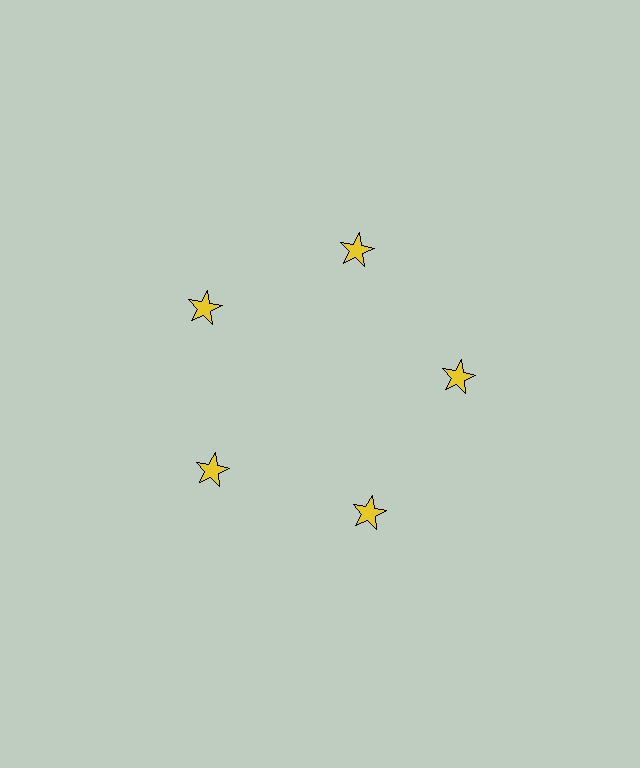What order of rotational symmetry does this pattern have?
This pattern has 5-fold rotational symmetry.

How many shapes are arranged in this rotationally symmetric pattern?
There are 5 shapes, arranged in 5 groups of 1.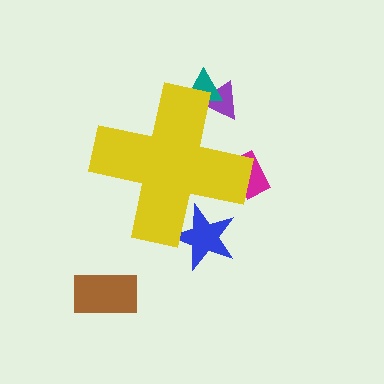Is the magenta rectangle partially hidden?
Yes, the magenta rectangle is partially hidden behind the yellow cross.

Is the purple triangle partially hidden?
Yes, the purple triangle is partially hidden behind the yellow cross.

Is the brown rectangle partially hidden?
No, the brown rectangle is fully visible.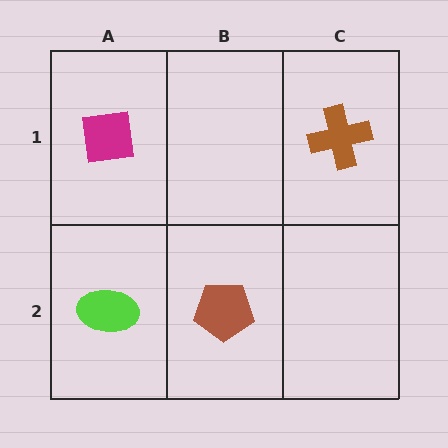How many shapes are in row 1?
2 shapes.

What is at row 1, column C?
A brown cross.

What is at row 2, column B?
A brown pentagon.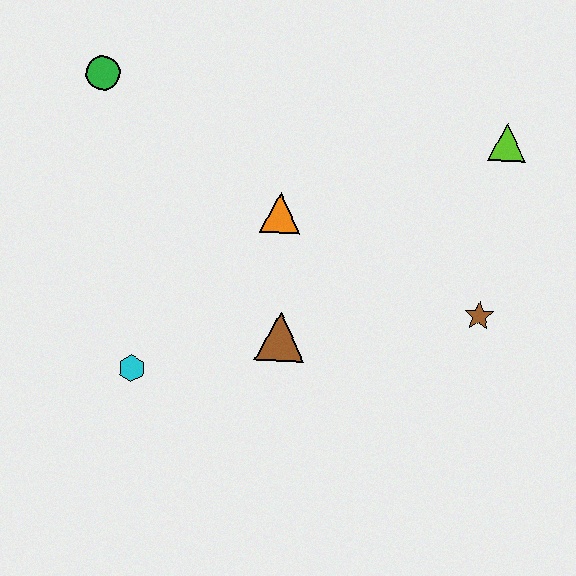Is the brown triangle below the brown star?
Yes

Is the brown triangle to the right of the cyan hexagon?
Yes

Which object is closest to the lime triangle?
The brown star is closest to the lime triangle.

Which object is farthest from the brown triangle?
The green circle is farthest from the brown triangle.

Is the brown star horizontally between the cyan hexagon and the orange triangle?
No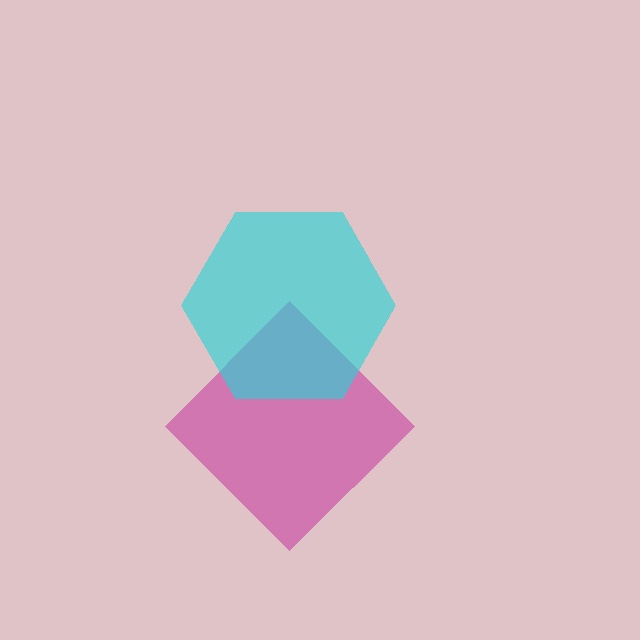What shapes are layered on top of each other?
The layered shapes are: a magenta diamond, a cyan hexagon.